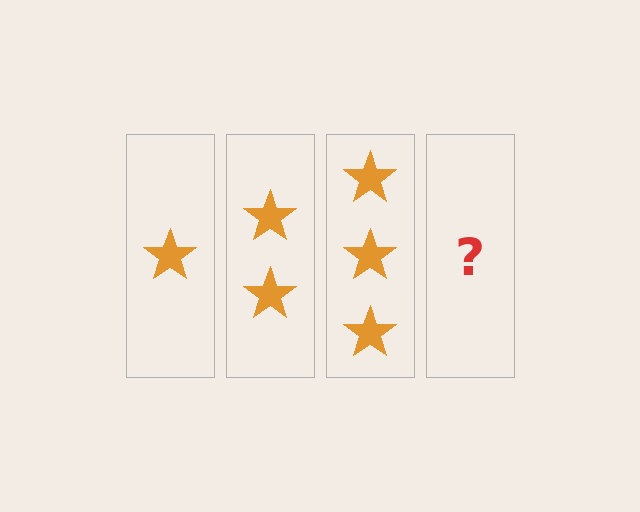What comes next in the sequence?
The next element should be 4 stars.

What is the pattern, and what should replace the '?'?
The pattern is that each step adds one more star. The '?' should be 4 stars.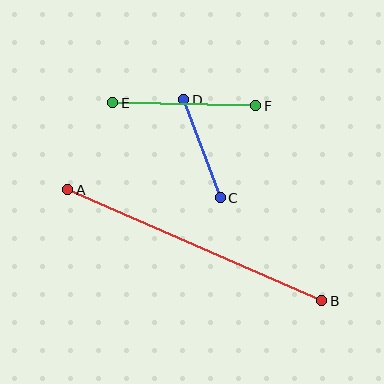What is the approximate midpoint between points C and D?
The midpoint is at approximately (202, 149) pixels.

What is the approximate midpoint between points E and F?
The midpoint is at approximately (184, 104) pixels.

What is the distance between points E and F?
The distance is approximately 143 pixels.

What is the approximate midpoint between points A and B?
The midpoint is at approximately (195, 245) pixels.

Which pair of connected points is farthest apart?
Points A and B are farthest apart.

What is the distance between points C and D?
The distance is approximately 104 pixels.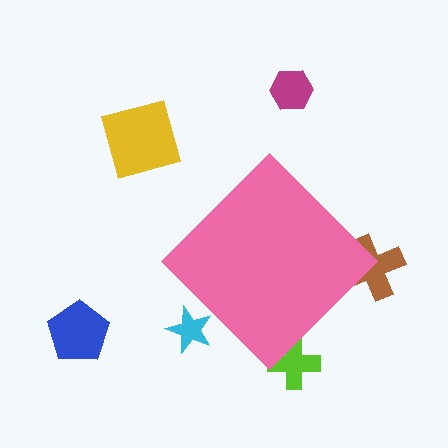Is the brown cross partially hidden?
Yes, the brown cross is partially hidden behind the pink diamond.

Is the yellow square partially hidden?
No, the yellow square is fully visible.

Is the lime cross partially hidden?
Yes, the lime cross is partially hidden behind the pink diamond.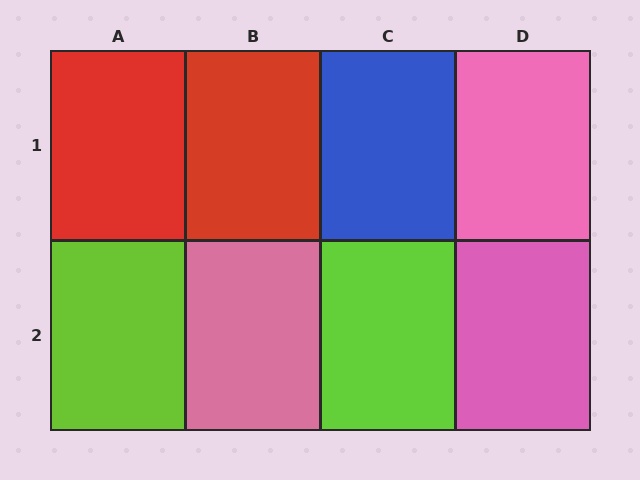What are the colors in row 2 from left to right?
Lime, pink, lime, pink.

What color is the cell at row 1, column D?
Pink.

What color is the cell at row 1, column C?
Blue.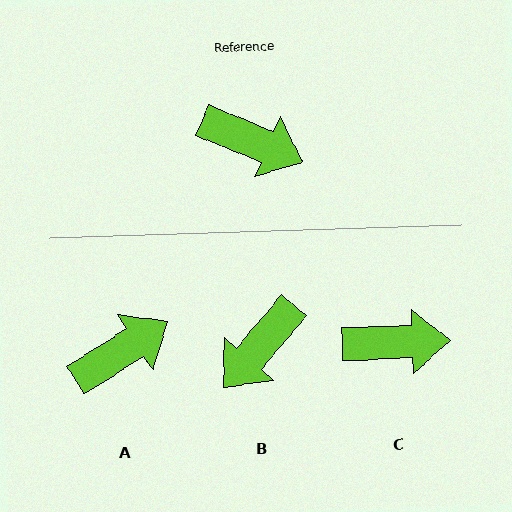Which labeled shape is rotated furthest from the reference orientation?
B, about 108 degrees away.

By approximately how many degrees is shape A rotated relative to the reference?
Approximately 56 degrees counter-clockwise.